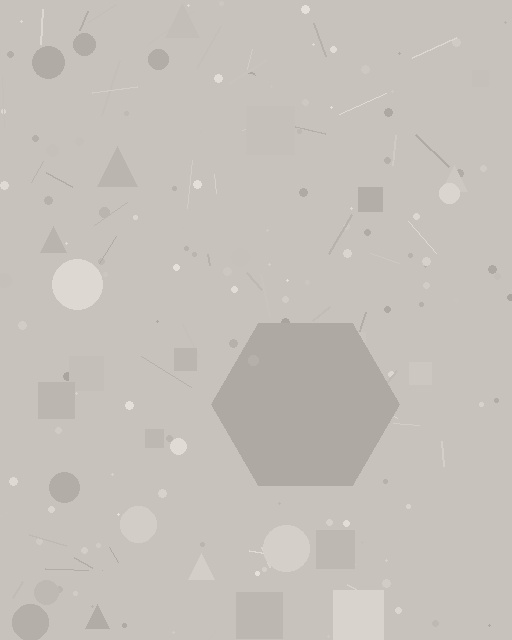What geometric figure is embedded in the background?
A hexagon is embedded in the background.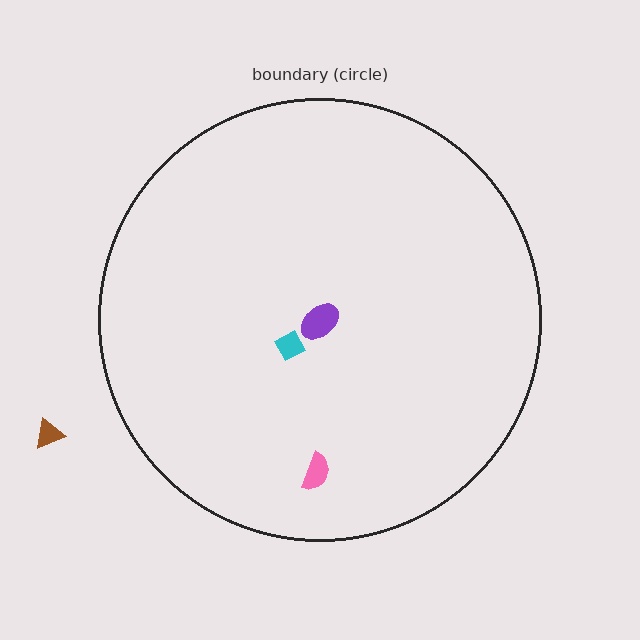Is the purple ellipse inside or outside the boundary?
Inside.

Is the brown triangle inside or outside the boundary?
Outside.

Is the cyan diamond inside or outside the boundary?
Inside.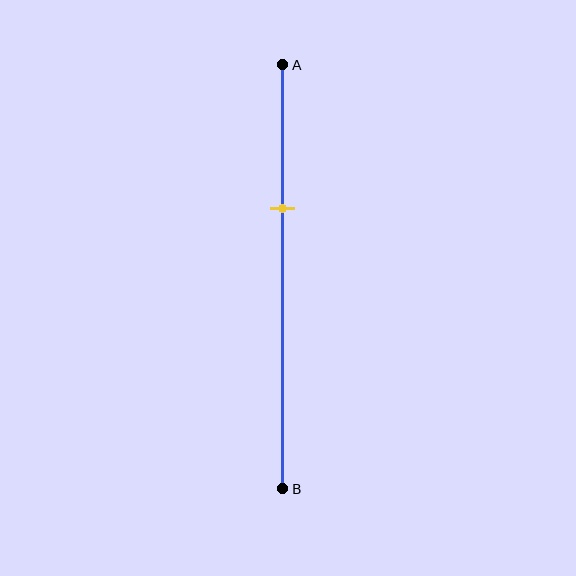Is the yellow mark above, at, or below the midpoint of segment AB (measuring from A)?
The yellow mark is above the midpoint of segment AB.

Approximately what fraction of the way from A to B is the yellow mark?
The yellow mark is approximately 35% of the way from A to B.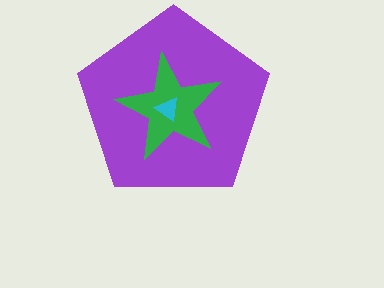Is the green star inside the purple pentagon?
Yes.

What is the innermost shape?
The cyan triangle.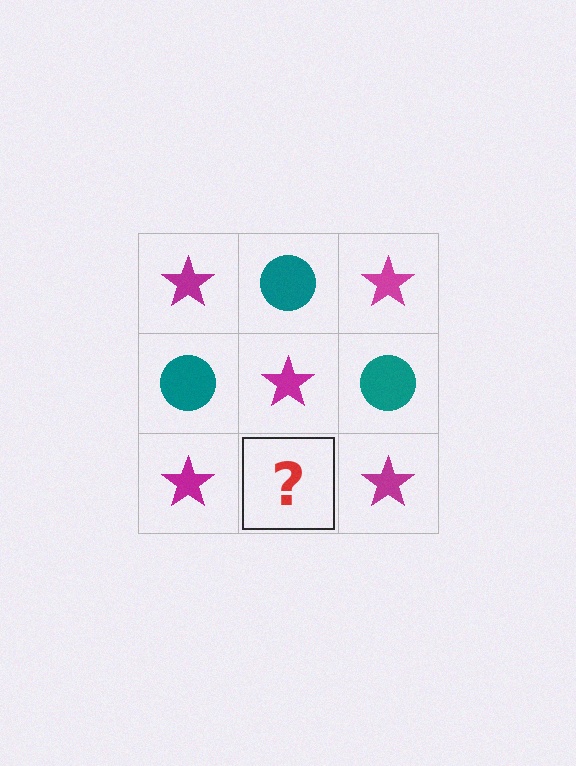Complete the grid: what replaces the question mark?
The question mark should be replaced with a teal circle.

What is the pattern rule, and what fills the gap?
The rule is that it alternates magenta star and teal circle in a checkerboard pattern. The gap should be filled with a teal circle.